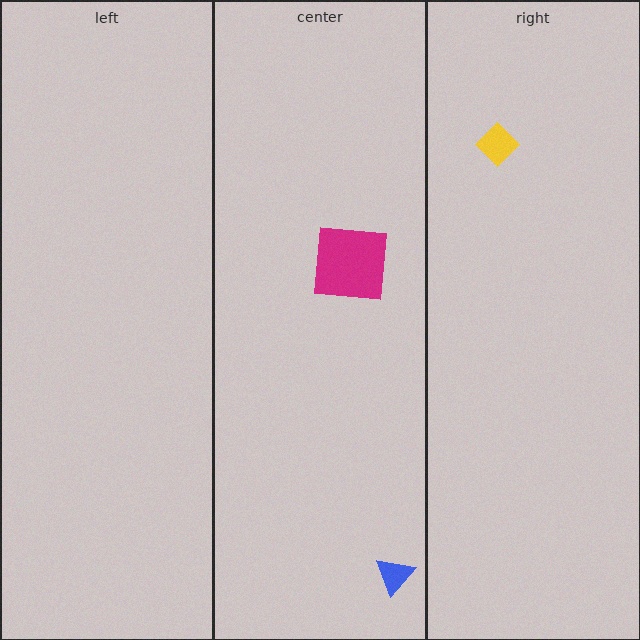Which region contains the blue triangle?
The center region.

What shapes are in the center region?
The magenta square, the blue triangle.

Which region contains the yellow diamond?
The right region.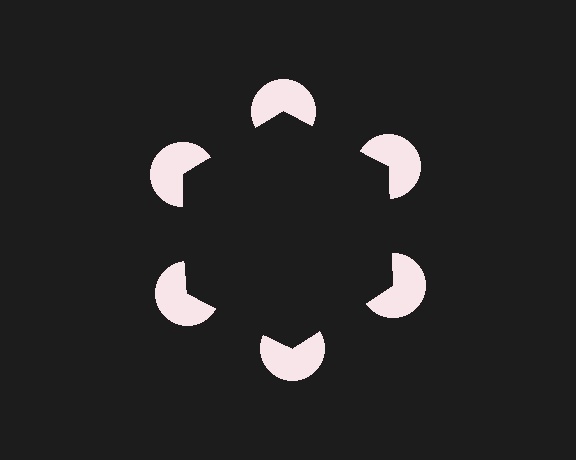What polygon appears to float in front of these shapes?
An illusory hexagon — its edges are inferred from the aligned wedge cuts in the pac-man discs, not physically drawn.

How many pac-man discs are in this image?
There are 6 — one at each vertex of the illusory hexagon.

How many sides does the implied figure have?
6 sides.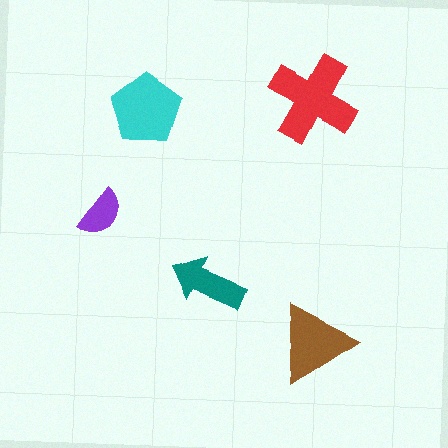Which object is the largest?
The red cross.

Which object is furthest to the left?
The purple semicircle is leftmost.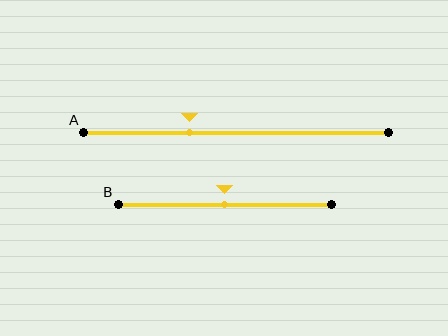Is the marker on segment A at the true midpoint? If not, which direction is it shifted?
No, the marker on segment A is shifted to the left by about 15% of the segment length.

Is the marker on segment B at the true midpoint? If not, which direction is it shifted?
Yes, the marker on segment B is at the true midpoint.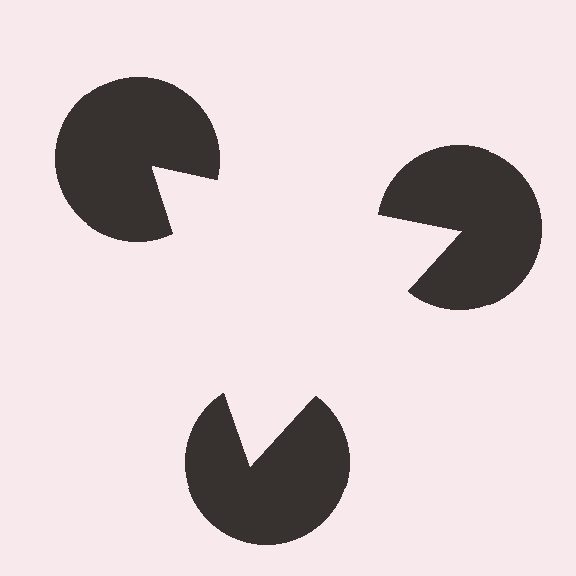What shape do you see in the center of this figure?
An illusory triangle — its edges are inferred from the aligned wedge cuts in the pac-man discs, not physically drawn.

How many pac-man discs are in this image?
There are 3 — one at each vertex of the illusory triangle.